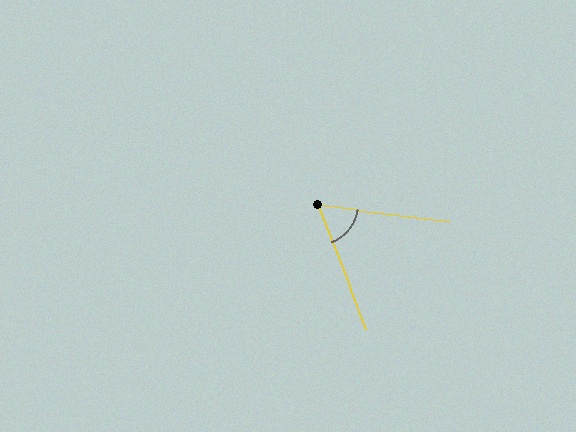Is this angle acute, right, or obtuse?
It is acute.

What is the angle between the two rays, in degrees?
Approximately 61 degrees.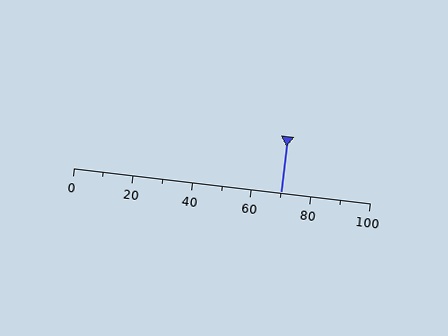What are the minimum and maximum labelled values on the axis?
The axis runs from 0 to 100.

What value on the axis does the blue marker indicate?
The marker indicates approximately 70.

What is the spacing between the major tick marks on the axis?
The major ticks are spaced 20 apart.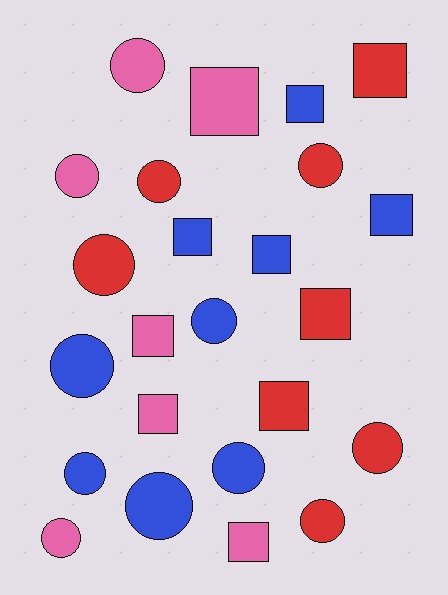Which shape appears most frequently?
Circle, with 13 objects.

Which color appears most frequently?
Blue, with 9 objects.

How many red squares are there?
There are 3 red squares.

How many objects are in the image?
There are 24 objects.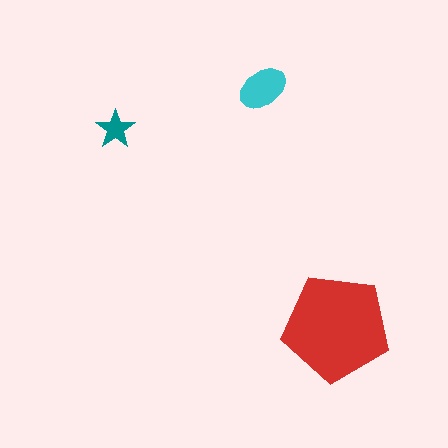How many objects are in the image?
There are 3 objects in the image.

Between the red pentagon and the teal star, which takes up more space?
The red pentagon.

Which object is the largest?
The red pentagon.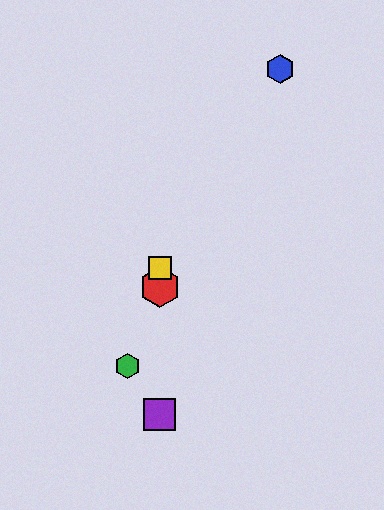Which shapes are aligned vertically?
The red hexagon, the yellow square, the purple square are aligned vertically.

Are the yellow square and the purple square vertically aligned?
Yes, both are at x≈160.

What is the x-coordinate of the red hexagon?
The red hexagon is at x≈160.